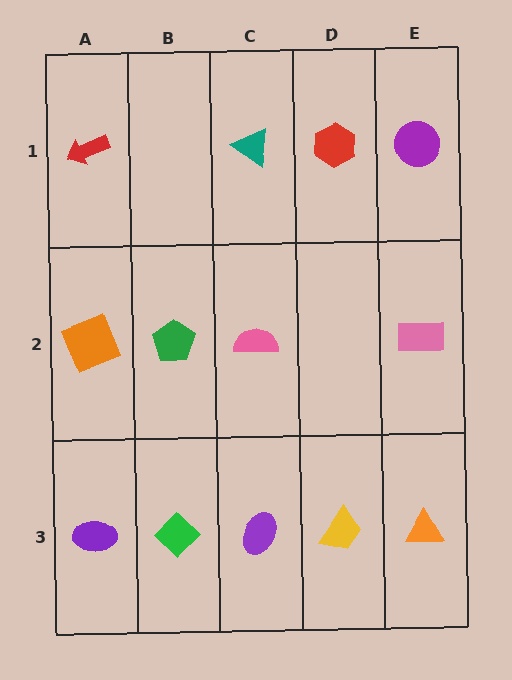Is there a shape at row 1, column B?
No, that cell is empty.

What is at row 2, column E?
A pink rectangle.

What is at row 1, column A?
A red arrow.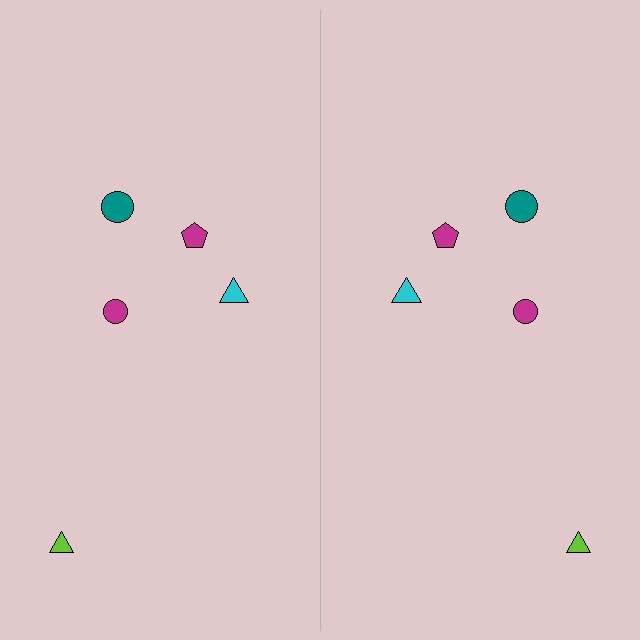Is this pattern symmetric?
Yes, this pattern has bilateral (reflection) symmetry.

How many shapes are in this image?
There are 10 shapes in this image.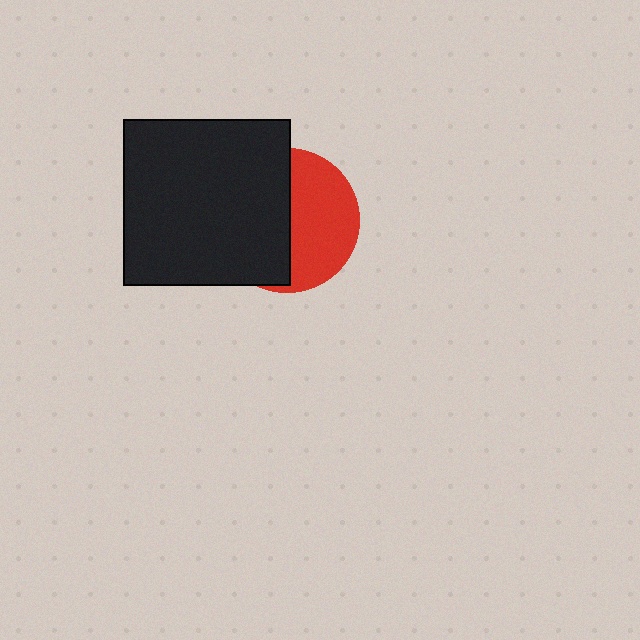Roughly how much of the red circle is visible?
About half of it is visible (roughly 47%).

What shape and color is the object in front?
The object in front is a black square.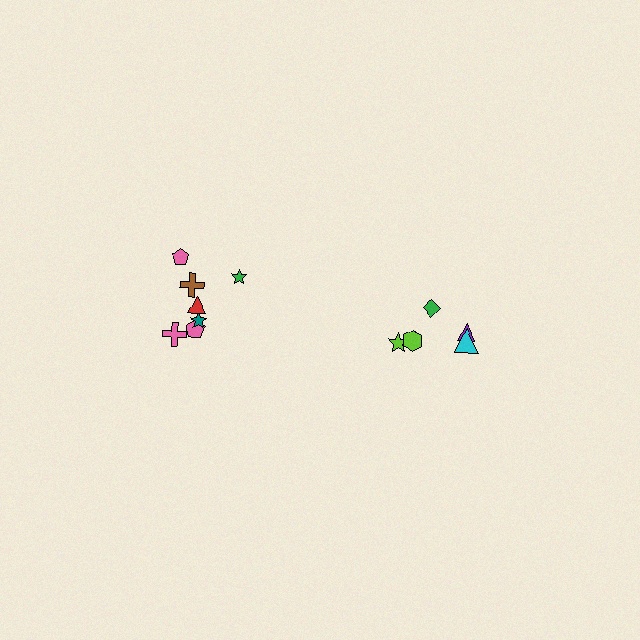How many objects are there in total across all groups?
There are 12 objects.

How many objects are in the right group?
There are 5 objects.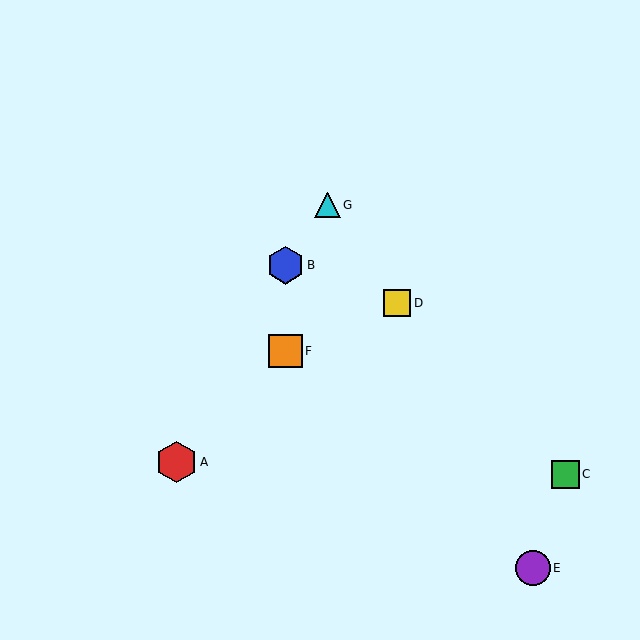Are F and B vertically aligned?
Yes, both are at x≈286.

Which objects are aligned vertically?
Objects B, F are aligned vertically.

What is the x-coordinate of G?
Object G is at x≈328.